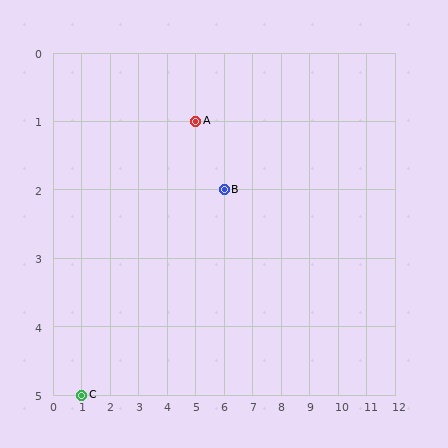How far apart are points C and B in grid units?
Points C and B are 5 columns and 3 rows apart (about 5.8 grid units diagonally).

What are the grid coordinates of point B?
Point B is at grid coordinates (6, 2).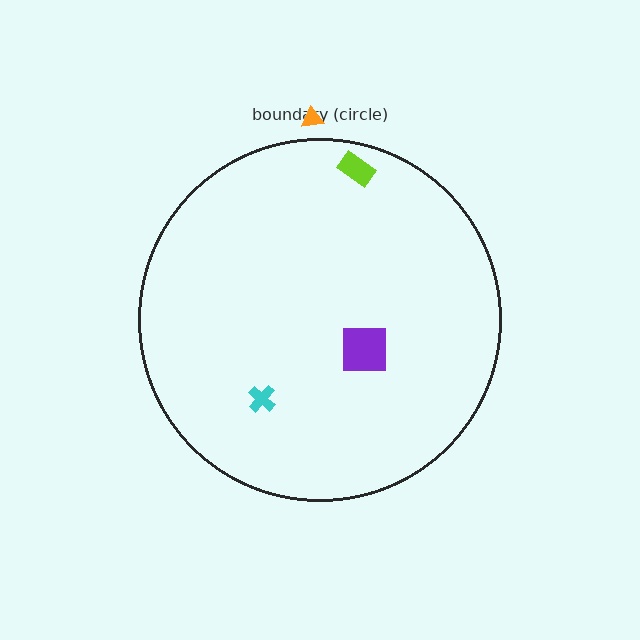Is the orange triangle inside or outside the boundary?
Outside.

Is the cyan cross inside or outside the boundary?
Inside.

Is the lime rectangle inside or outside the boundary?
Inside.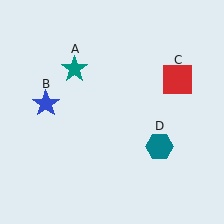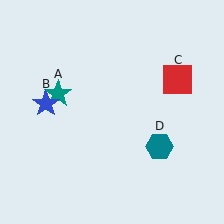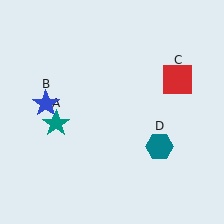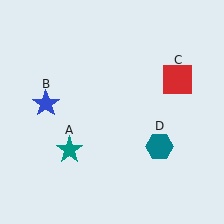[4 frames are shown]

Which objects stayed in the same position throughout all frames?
Blue star (object B) and red square (object C) and teal hexagon (object D) remained stationary.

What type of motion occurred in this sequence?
The teal star (object A) rotated counterclockwise around the center of the scene.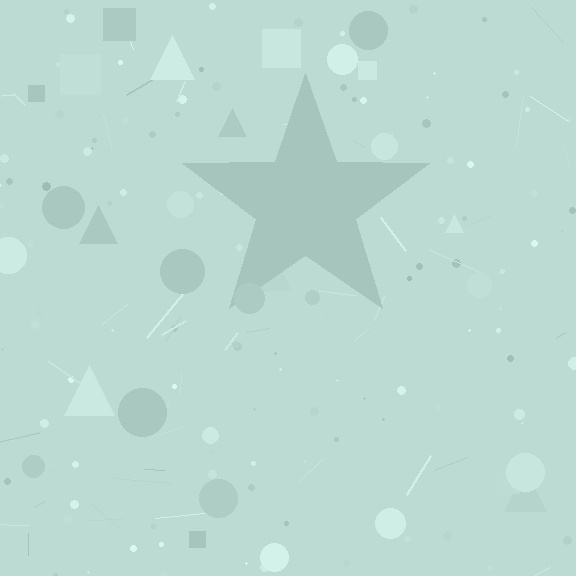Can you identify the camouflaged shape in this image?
The camouflaged shape is a star.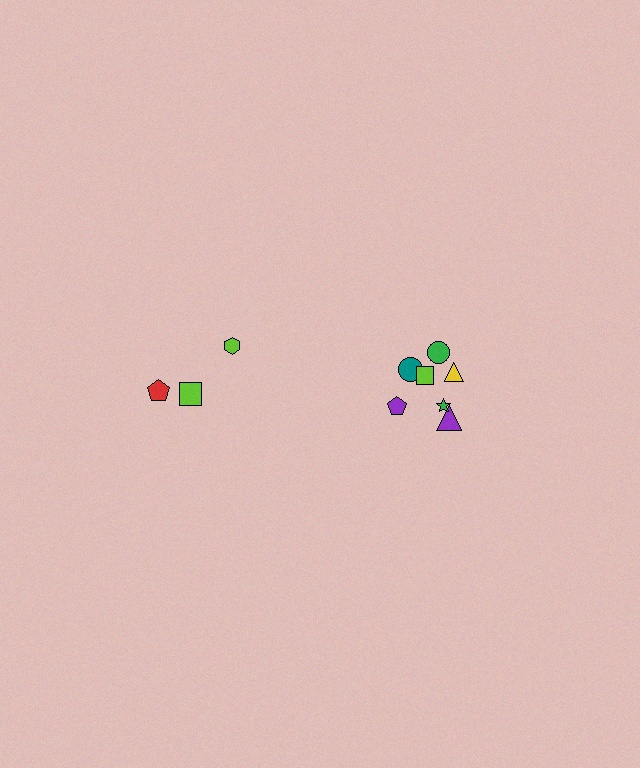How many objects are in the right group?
There are 7 objects.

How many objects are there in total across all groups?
There are 10 objects.